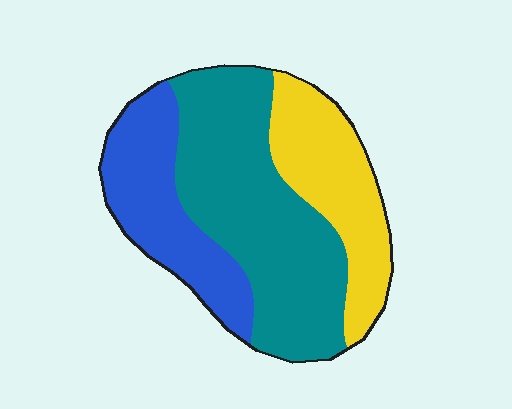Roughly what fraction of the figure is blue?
Blue takes up between a sixth and a third of the figure.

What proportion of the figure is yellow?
Yellow covers about 25% of the figure.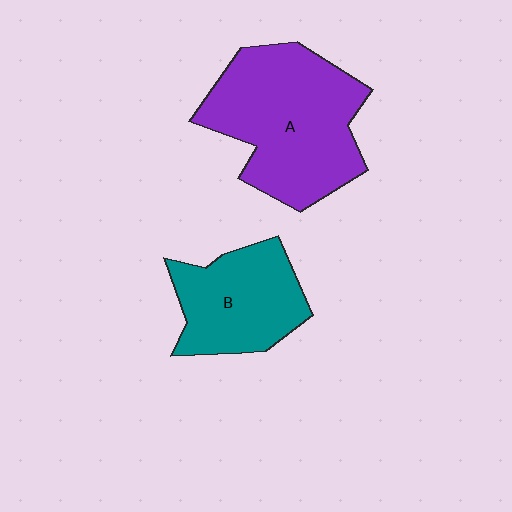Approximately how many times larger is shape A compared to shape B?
Approximately 1.6 times.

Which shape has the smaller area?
Shape B (teal).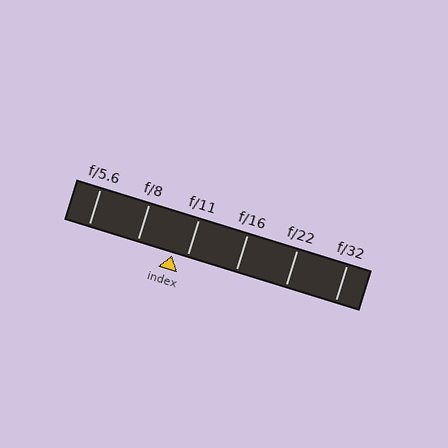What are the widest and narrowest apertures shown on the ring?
The widest aperture shown is f/5.6 and the narrowest is f/32.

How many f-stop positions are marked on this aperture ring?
There are 6 f-stop positions marked.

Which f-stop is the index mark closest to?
The index mark is closest to f/11.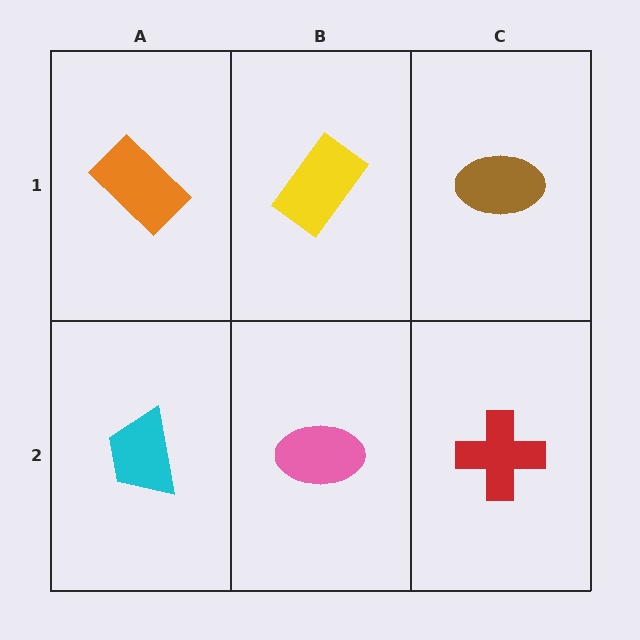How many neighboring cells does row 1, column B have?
3.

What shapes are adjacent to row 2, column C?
A brown ellipse (row 1, column C), a pink ellipse (row 2, column B).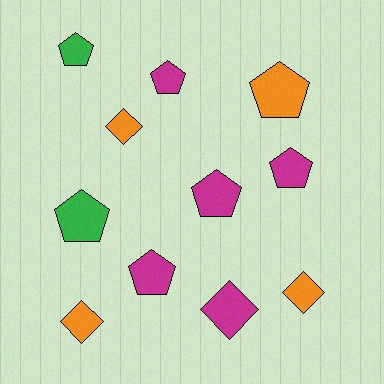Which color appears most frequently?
Magenta, with 5 objects.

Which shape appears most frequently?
Pentagon, with 7 objects.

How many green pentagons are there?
There are 2 green pentagons.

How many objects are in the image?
There are 11 objects.